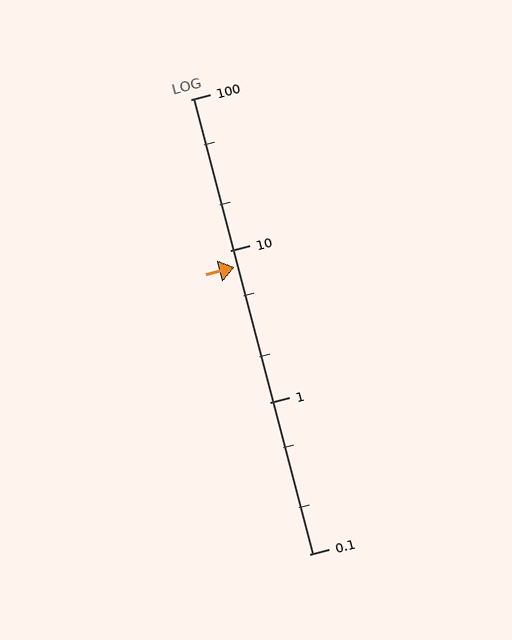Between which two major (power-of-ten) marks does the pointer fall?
The pointer is between 1 and 10.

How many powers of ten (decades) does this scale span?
The scale spans 3 decades, from 0.1 to 100.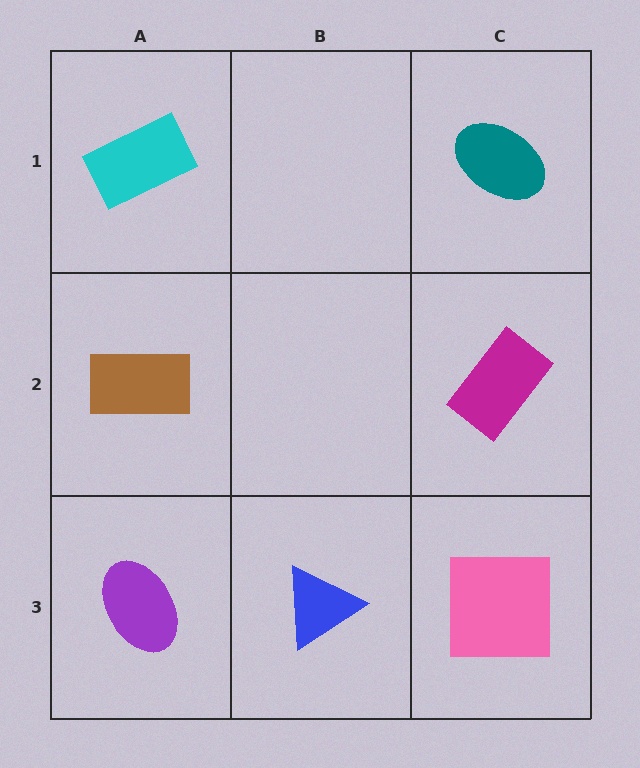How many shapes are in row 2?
2 shapes.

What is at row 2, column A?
A brown rectangle.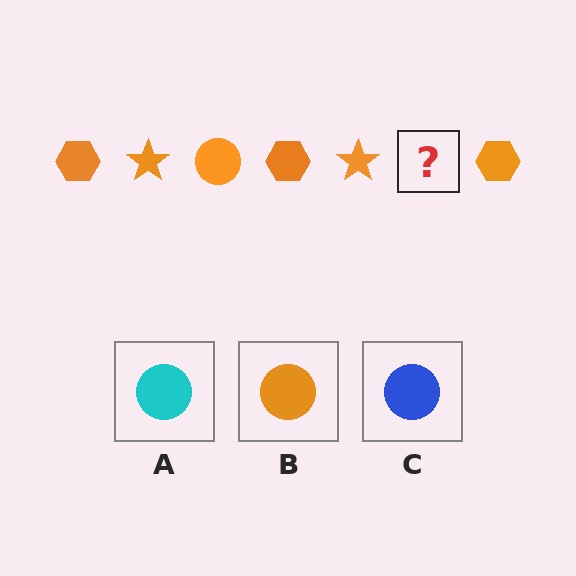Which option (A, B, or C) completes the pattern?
B.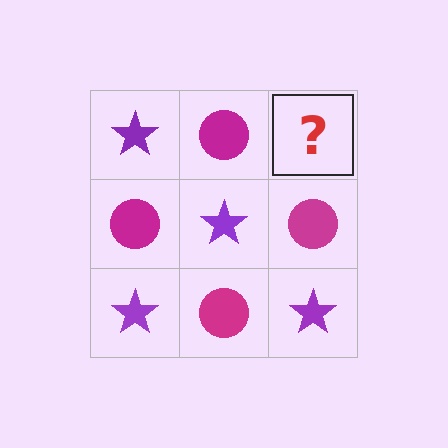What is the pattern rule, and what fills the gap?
The rule is that it alternates purple star and magenta circle in a checkerboard pattern. The gap should be filled with a purple star.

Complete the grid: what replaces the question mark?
The question mark should be replaced with a purple star.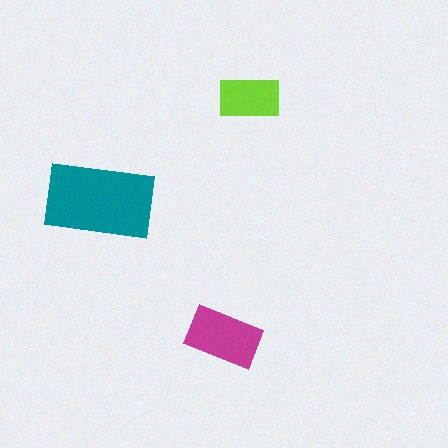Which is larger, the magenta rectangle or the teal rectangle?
The teal one.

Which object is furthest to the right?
The lime rectangle is rightmost.